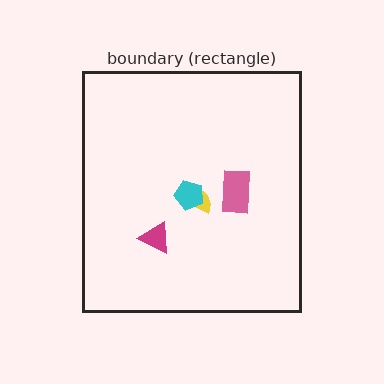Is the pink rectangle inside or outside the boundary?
Inside.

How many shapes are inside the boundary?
4 inside, 0 outside.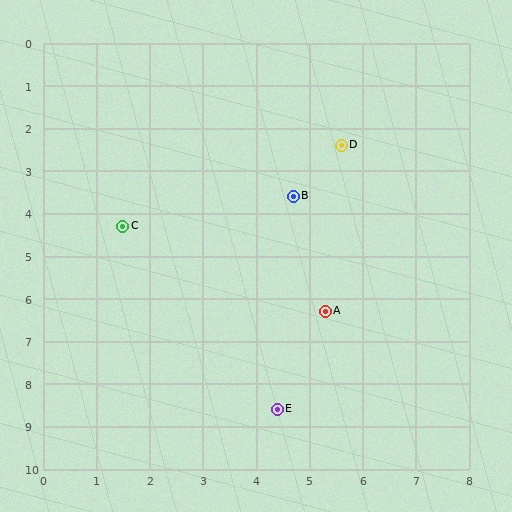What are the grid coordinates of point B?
Point B is at approximately (4.7, 3.6).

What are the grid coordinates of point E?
Point E is at approximately (4.4, 8.6).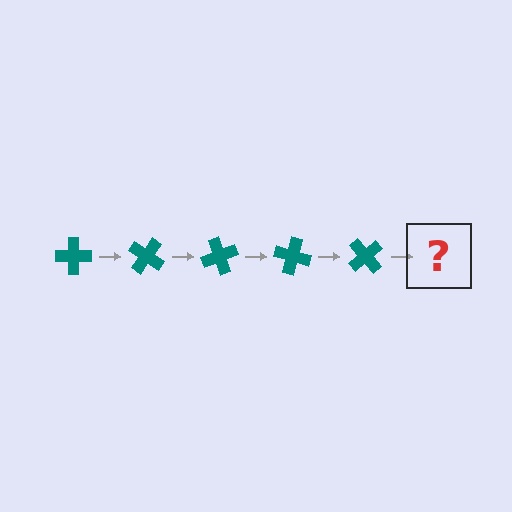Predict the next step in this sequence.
The next step is a teal cross rotated 175 degrees.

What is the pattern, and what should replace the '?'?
The pattern is that the cross rotates 35 degrees each step. The '?' should be a teal cross rotated 175 degrees.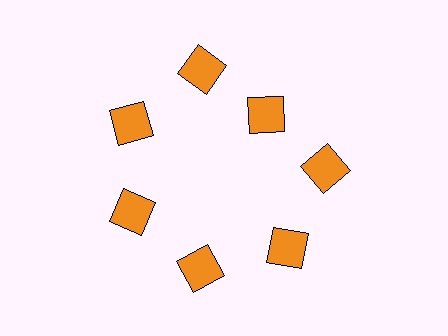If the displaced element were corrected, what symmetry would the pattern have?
It would have 7-fold rotational symmetry — the pattern would map onto itself every 51 degrees.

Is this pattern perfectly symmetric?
No. The 7 orange squares are arranged in a ring, but one element near the 1 o'clock position is pulled inward toward the center, breaking the 7-fold rotational symmetry.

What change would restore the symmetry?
The symmetry would be restored by moving it outward, back onto the ring so that all 7 squares sit at equal angles and equal distance from the center.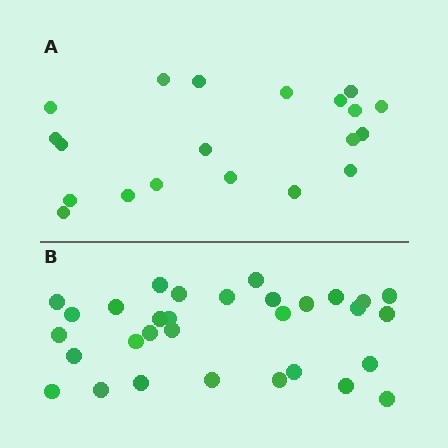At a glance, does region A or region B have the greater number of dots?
Region B (the bottom region) has more dots.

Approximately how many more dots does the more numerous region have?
Region B has roughly 12 or so more dots than region A.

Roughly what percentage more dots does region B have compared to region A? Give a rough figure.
About 55% more.